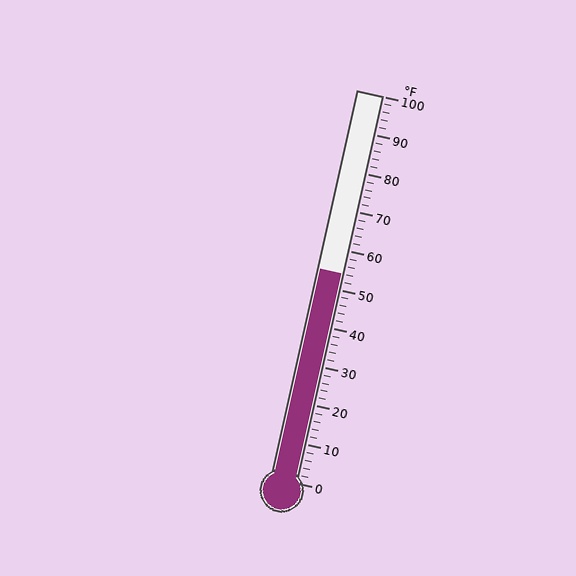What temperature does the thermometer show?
The thermometer shows approximately 54°F.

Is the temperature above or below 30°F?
The temperature is above 30°F.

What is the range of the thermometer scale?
The thermometer scale ranges from 0°F to 100°F.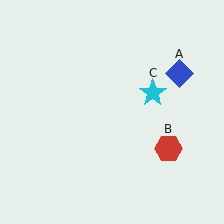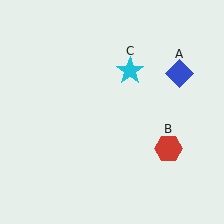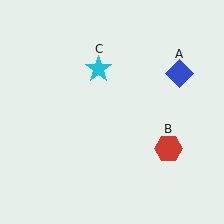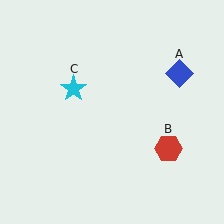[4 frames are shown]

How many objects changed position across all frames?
1 object changed position: cyan star (object C).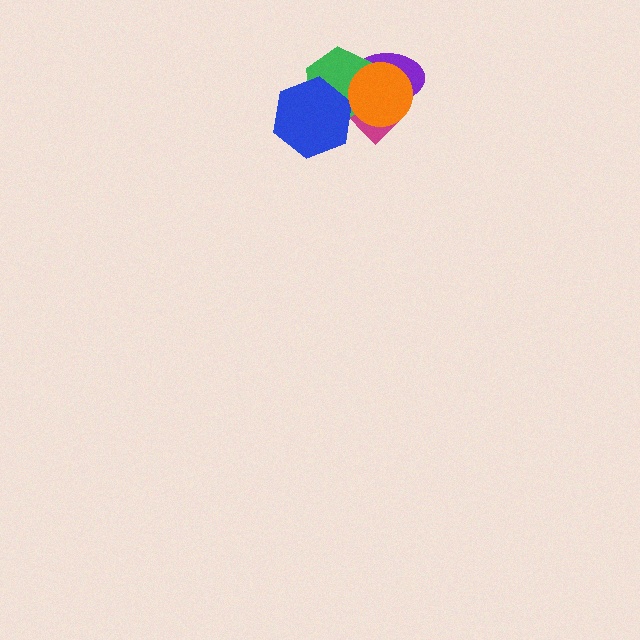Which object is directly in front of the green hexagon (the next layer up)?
The blue hexagon is directly in front of the green hexagon.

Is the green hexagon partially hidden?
Yes, it is partially covered by another shape.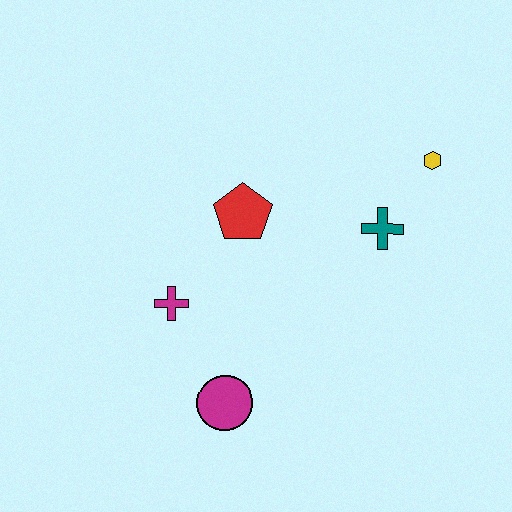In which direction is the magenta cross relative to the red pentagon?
The magenta cross is below the red pentagon.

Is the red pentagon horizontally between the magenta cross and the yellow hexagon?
Yes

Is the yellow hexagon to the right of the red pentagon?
Yes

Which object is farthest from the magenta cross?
The yellow hexagon is farthest from the magenta cross.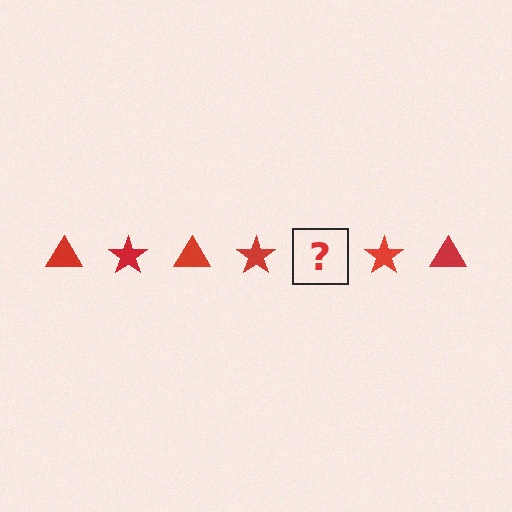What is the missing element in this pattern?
The missing element is a red triangle.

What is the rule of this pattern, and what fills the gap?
The rule is that the pattern cycles through triangle, star shapes in red. The gap should be filled with a red triangle.